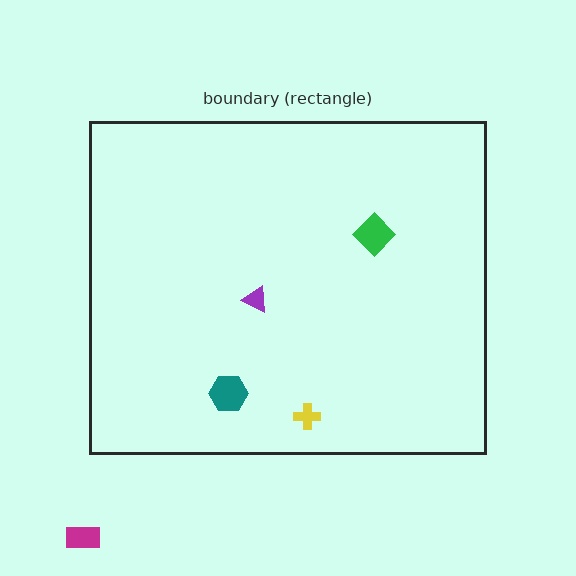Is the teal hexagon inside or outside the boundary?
Inside.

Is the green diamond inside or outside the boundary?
Inside.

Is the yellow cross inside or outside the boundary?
Inside.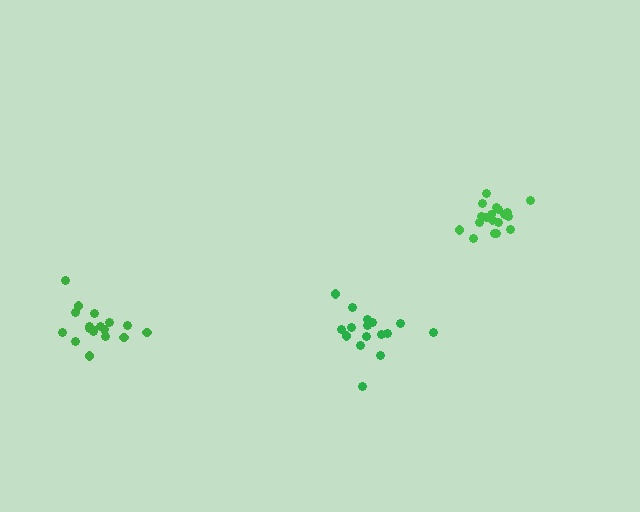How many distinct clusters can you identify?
There are 3 distinct clusters.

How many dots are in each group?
Group 1: 16 dots, Group 2: 19 dots, Group 3: 18 dots (53 total).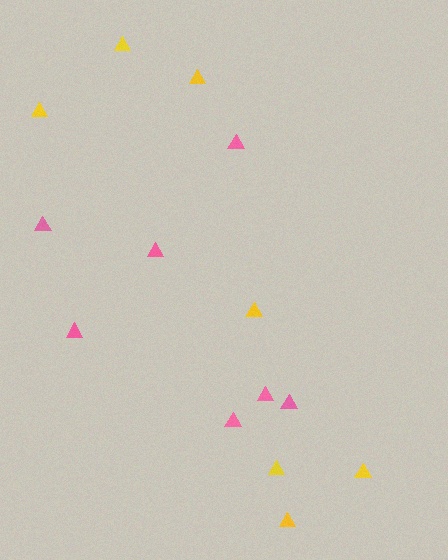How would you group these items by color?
There are 2 groups: one group of yellow triangles (7) and one group of pink triangles (7).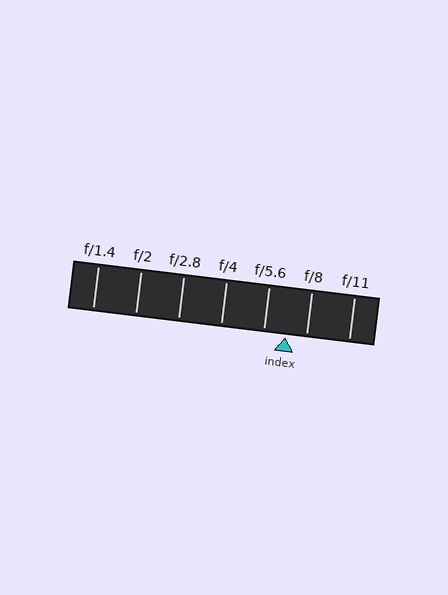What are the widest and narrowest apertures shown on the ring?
The widest aperture shown is f/1.4 and the narrowest is f/11.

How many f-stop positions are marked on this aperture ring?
There are 7 f-stop positions marked.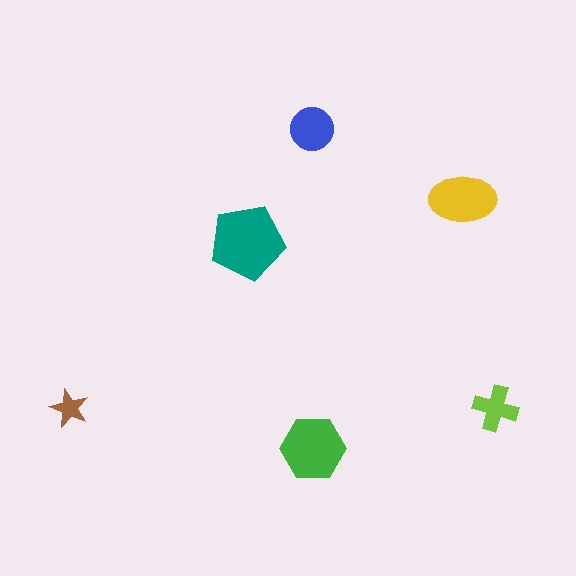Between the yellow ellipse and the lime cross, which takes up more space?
The yellow ellipse.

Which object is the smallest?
The brown star.